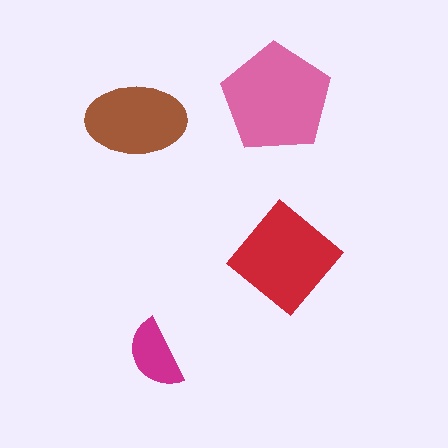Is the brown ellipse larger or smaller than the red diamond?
Smaller.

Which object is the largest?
The pink pentagon.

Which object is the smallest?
The magenta semicircle.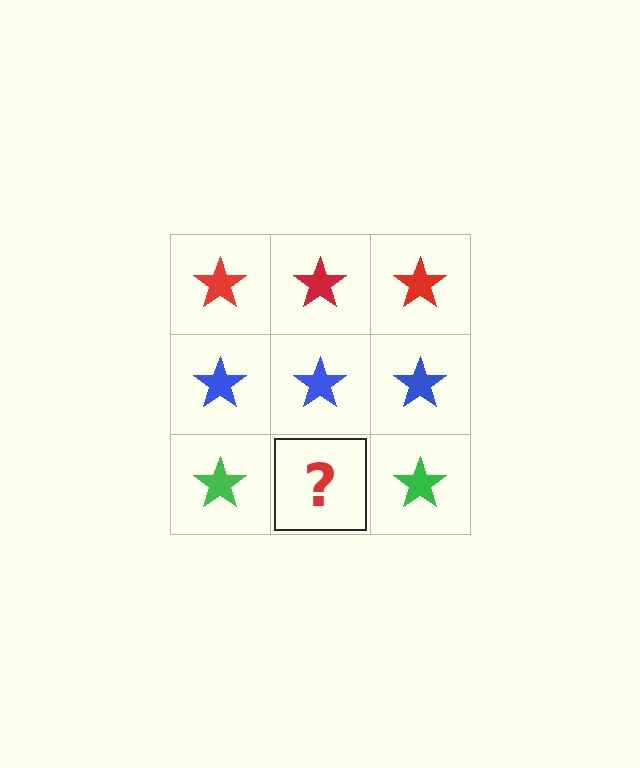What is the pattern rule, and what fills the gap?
The rule is that each row has a consistent color. The gap should be filled with a green star.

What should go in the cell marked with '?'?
The missing cell should contain a green star.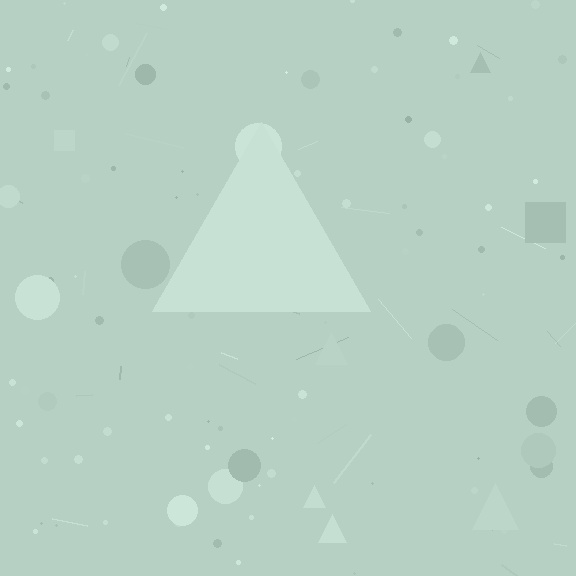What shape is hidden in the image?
A triangle is hidden in the image.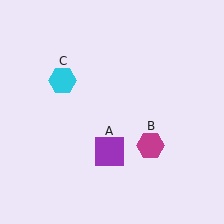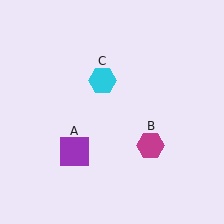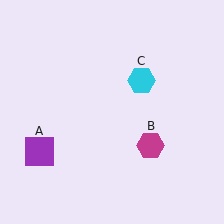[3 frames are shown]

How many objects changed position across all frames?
2 objects changed position: purple square (object A), cyan hexagon (object C).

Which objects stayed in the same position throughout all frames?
Magenta hexagon (object B) remained stationary.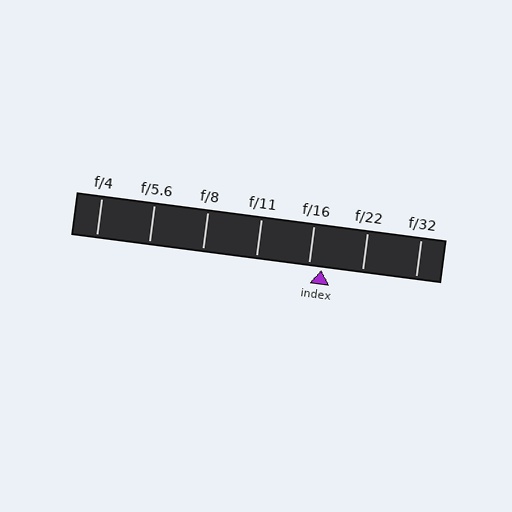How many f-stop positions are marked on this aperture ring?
There are 7 f-stop positions marked.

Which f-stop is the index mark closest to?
The index mark is closest to f/16.